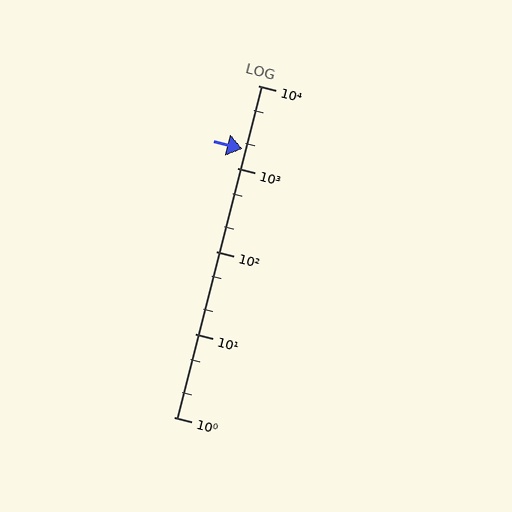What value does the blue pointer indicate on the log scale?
The pointer indicates approximately 1700.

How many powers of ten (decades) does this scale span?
The scale spans 4 decades, from 1 to 10000.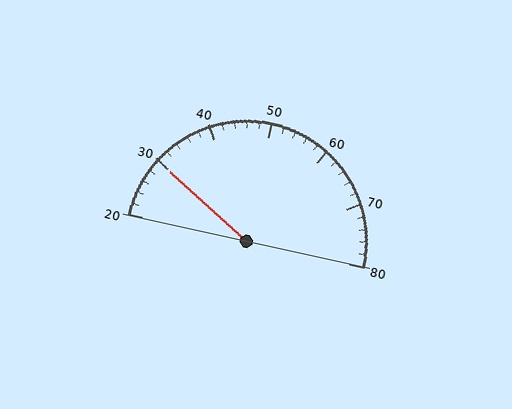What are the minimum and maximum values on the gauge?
The gauge ranges from 20 to 80.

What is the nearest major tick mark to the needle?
The nearest major tick mark is 30.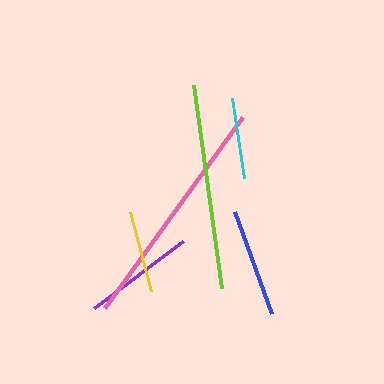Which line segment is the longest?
The pink line is the longest at approximately 235 pixels.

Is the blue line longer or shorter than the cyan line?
The blue line is longer than the cyan line.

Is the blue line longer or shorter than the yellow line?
The blue line is longer than the yellow line.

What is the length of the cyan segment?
The cyan segment is approximately 81 pixels long.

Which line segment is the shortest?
The cyan line is the shortest at approximately 81 pixels.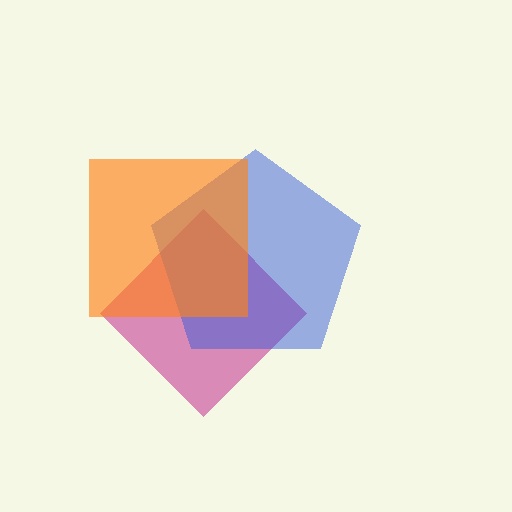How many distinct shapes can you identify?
There are 3 distinct shapes: a magenta diamond, a blue pentagon, an orange square.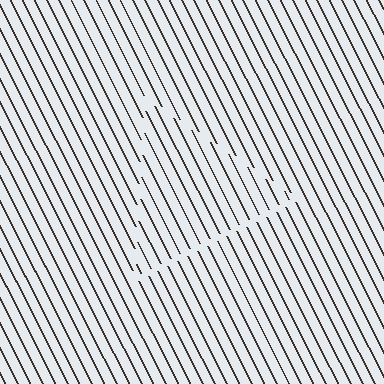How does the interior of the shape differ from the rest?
The interior of the shape contains the same grating, shifted by half a period — the contour is defined by the phase discontinuity where line-ends from the inner and outer gratings abut.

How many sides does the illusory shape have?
3 sides — the line-ends trace a triangle.